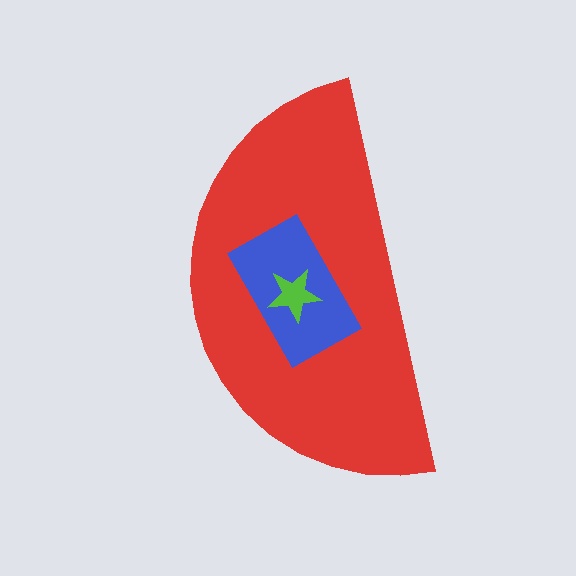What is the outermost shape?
The red semicircle.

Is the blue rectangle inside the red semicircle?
Yes.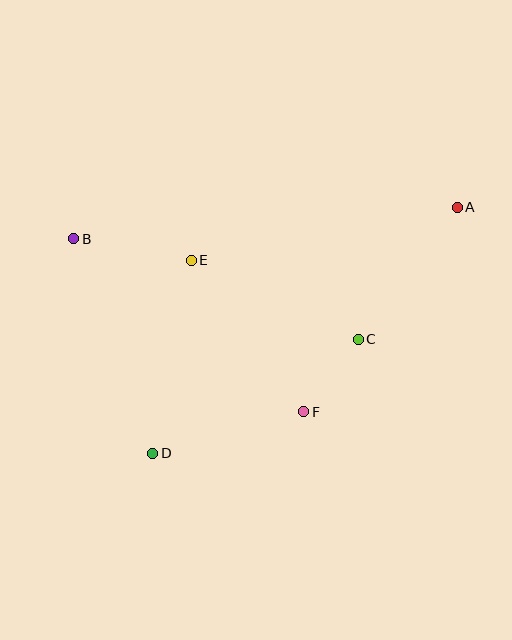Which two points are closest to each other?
Points C and F are closest to each other.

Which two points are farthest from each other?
Points A and D are farthest from each other.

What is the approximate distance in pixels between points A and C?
The distance between A and C is approximately 165 pixels.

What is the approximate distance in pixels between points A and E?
The distance between A and E is approximately 271 pixels.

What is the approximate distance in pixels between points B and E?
The distance between B and E is approximately 120 pixels.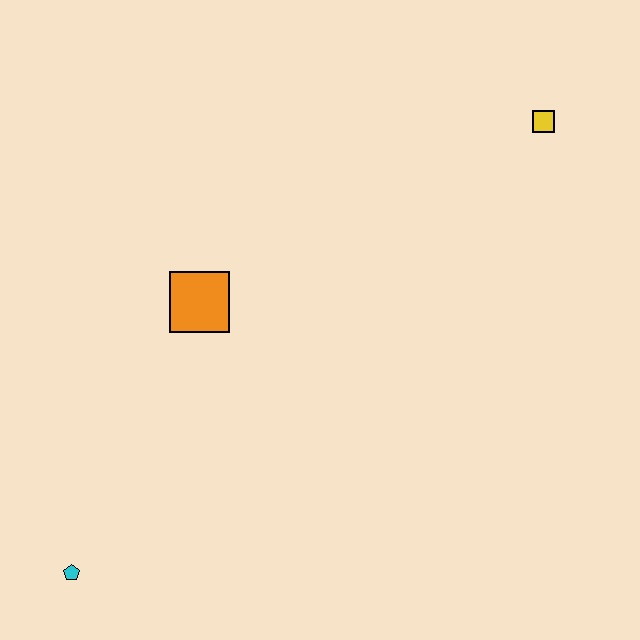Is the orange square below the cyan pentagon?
No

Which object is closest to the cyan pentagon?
The orange square is closest to the cyan pentagon.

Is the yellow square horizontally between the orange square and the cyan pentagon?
No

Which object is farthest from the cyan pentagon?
The yellow square is farthest from the cyan pentagon.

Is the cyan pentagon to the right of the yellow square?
No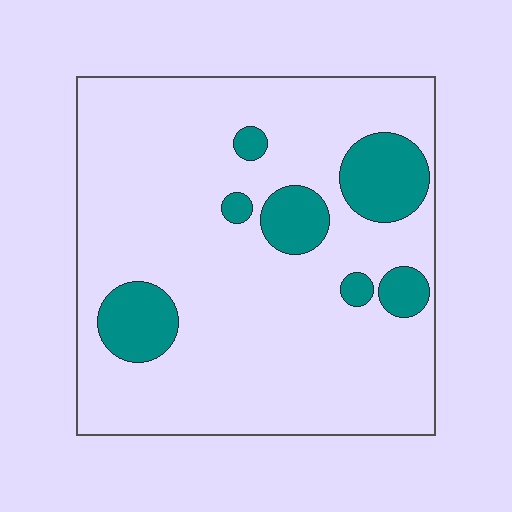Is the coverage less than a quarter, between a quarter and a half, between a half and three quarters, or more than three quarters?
Less than a quarter.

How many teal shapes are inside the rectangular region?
7.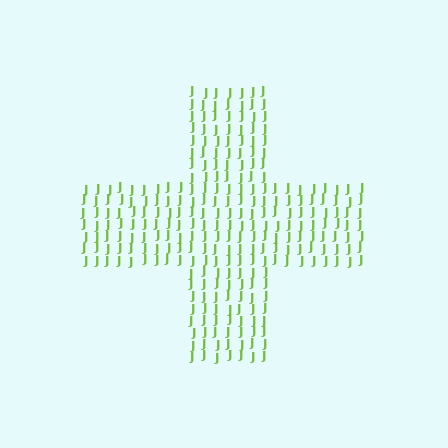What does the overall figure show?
The overall figure shows a cross.